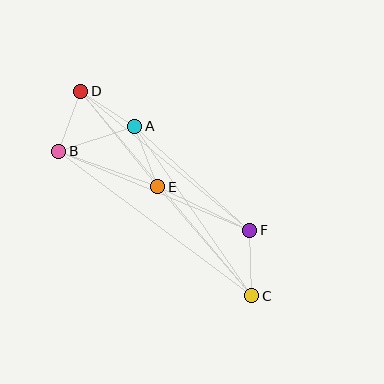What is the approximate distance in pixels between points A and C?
The distance between A and C is approximately 206 pixels.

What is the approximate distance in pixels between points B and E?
The distance between B and E is approximately 105 pixels.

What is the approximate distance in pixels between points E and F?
The distance between E and F is approximately 102 pixels.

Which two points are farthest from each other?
Points C and D are farthest from each other.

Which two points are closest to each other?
Points A and D are closest to each other.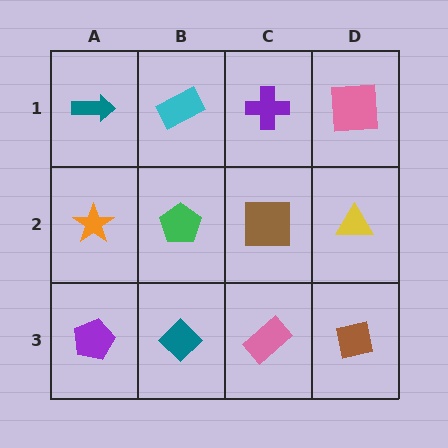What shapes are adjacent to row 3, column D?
A yellow triangle (row 2, column D), a pink rectangle (row 3, column C).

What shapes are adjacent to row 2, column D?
A pink square (row 1, column D), a brown square (row 3, column D), a brown square (row 2, column C).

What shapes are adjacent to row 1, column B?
A green pentagon (row 2, column B), a teal arrow (row 1, column A), a purple cross (row 1, column C).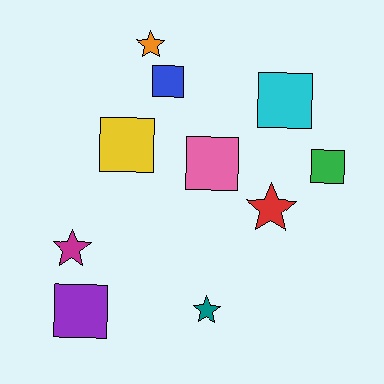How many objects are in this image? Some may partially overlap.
There are 10 objects.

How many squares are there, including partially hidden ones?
There are 6 squares.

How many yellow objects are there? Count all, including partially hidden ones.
There is 1 yellow object.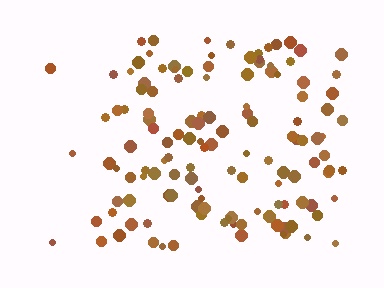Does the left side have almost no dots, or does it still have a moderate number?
Still a moderate number, just noticeably fewer than the right.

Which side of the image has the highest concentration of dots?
The right.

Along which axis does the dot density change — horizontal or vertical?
Horizontal.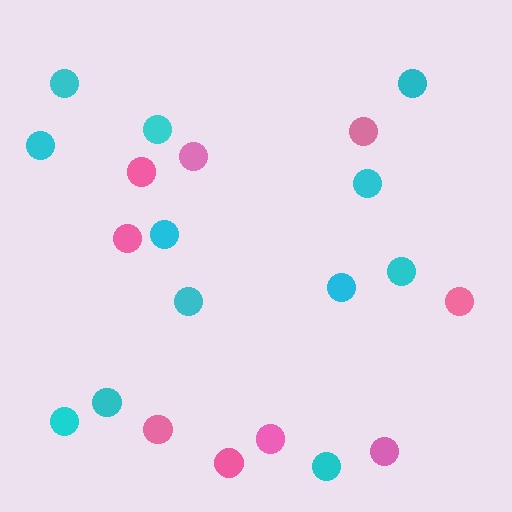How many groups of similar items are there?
There are 2 groups: one group of cyan circles (12) and one group of pink circles (9).